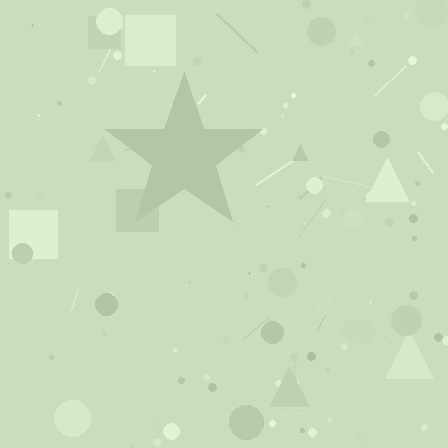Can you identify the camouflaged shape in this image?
The camouflaged shape is a star.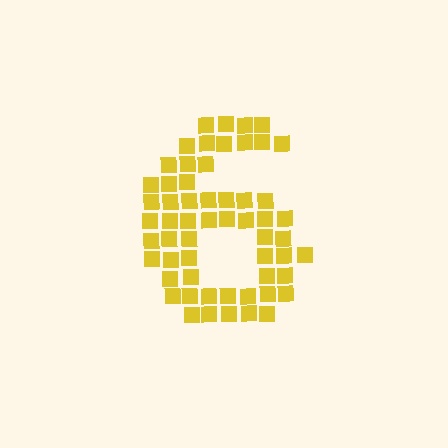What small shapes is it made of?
It is made of small squares.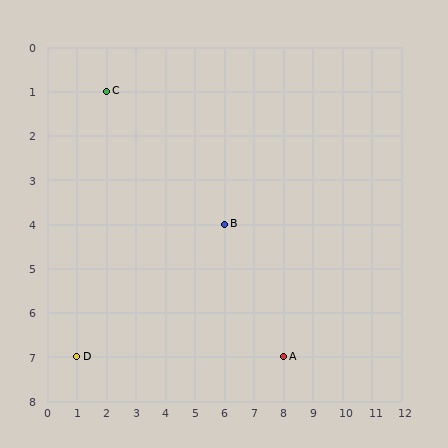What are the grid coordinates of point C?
Point C is at grid coordinates (2, 1).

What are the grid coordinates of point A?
Point A is at grid coordinates (8, 7).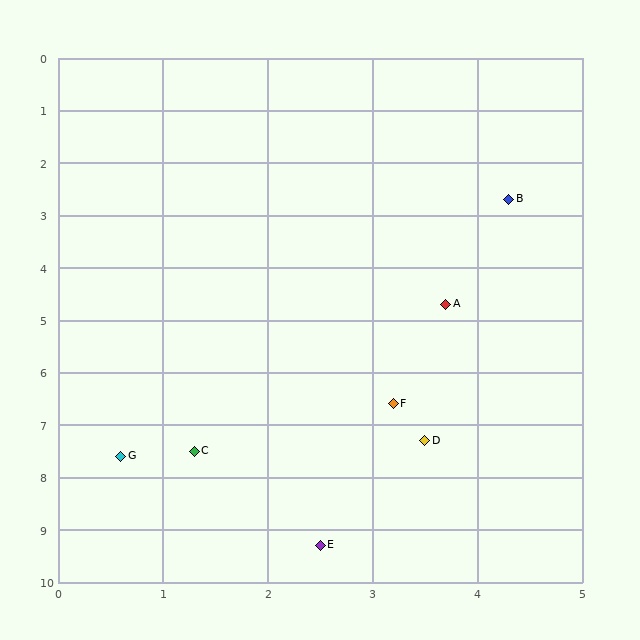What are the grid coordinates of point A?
Point A is at approximately (3.7, 4.7).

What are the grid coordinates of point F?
Point F is at approximately (3.2, 6.6).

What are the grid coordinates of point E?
Point E is at approximately (2.5, 9.3).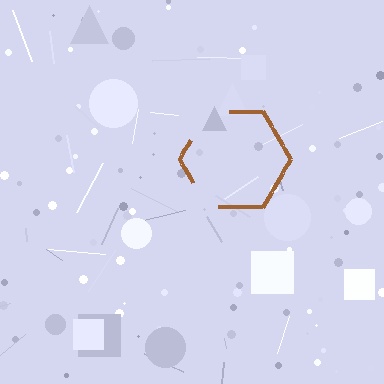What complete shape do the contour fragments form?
The contour fragments form a hexagon.